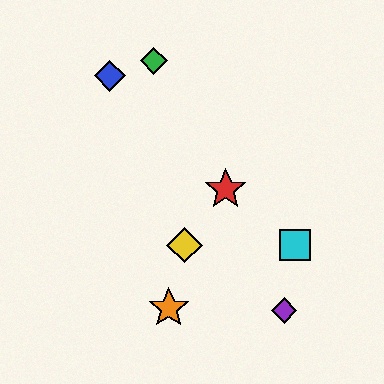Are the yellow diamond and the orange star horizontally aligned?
No, the yellow diamond is at y≈245 and the orange star is at y≈308.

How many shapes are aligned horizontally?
2 shapes (the yellow diamond, the cyan square) are aligned horizontally.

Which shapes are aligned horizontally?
The yellow diamond, the cyan square are aligned horizontally.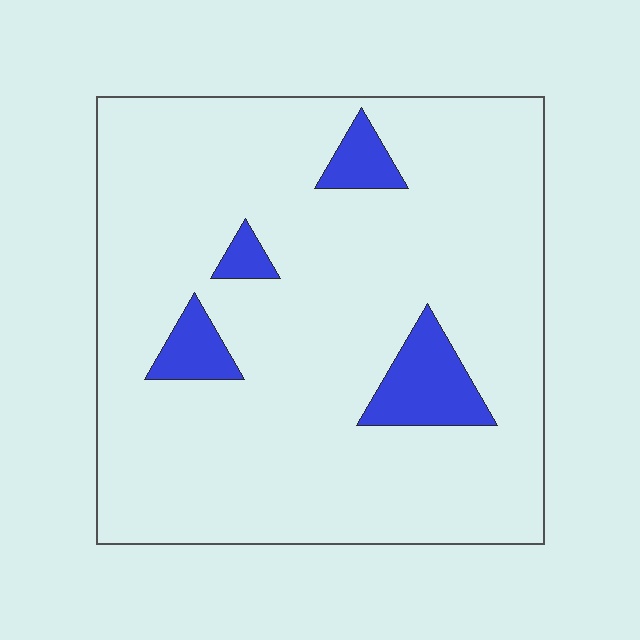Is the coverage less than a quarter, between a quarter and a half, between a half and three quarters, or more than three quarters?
Less than a quarter.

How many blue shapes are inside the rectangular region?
4.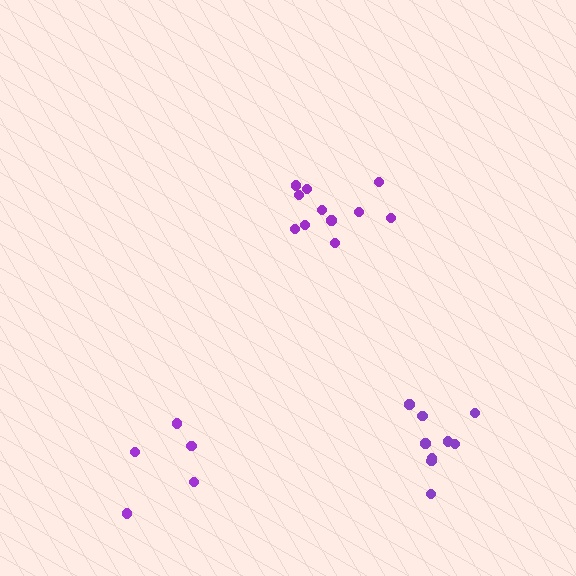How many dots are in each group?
Group 1: 9 dots, Group 2: 5 dots, Group 3: 11 dots (25 total).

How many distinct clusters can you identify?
There are 3 distinct clusters.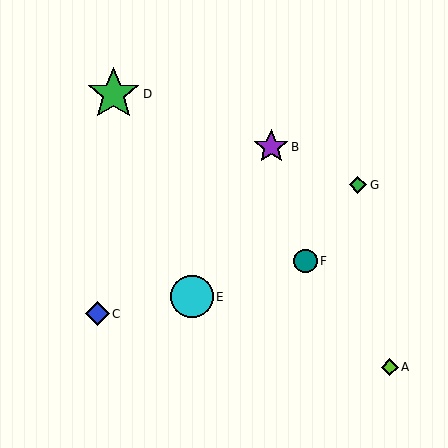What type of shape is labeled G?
Shape G is a green diamond.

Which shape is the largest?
The green star (labeled D) is the largest.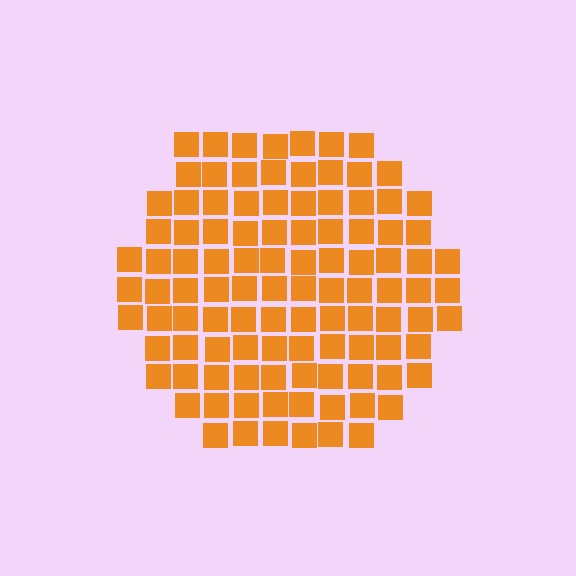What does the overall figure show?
The overall figure shows a hexagon.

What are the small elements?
The small elements are squares.